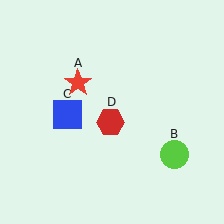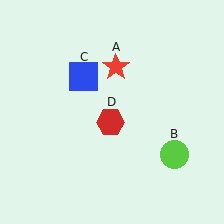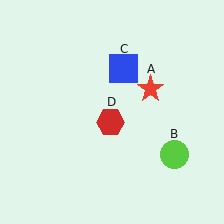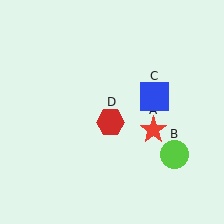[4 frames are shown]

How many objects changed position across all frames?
2 objects changed position: red star (object A), blue square (object C).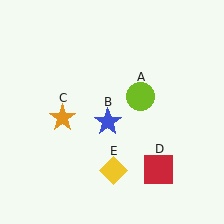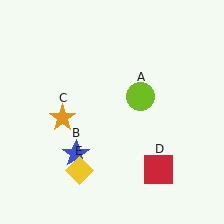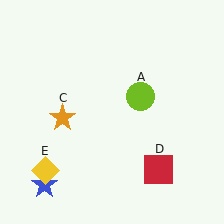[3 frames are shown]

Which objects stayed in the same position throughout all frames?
Lime circle (object A) and orange star (object C) and red square (object D) remained stationary.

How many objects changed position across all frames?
2 objects changed position: blue star (object B), yellow diamond (object E).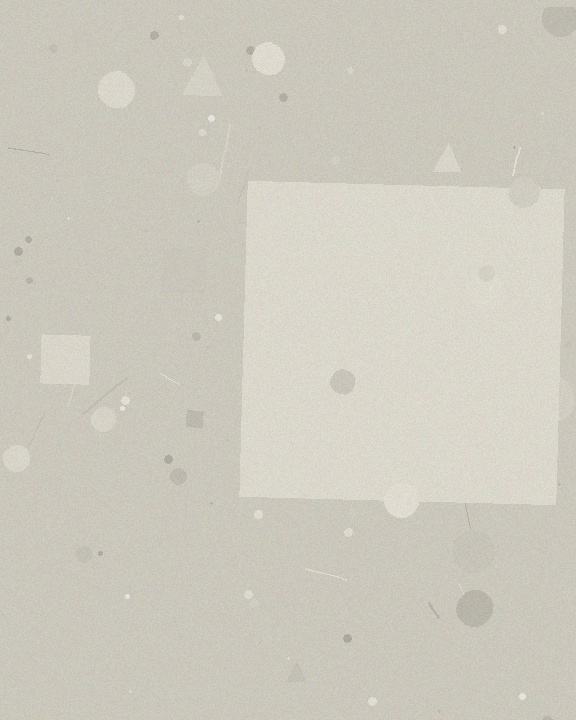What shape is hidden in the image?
A square is hidden in the image.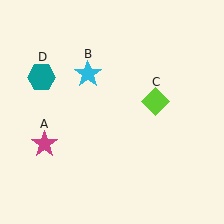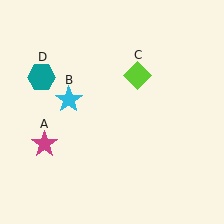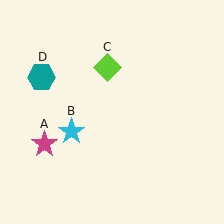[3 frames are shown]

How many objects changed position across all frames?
2 objects changed position: cyan star (object B), lime diamond (object C).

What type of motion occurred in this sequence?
The cyan star (object B), lime diamond (object C) rotated counterclockwise around the center of the scene.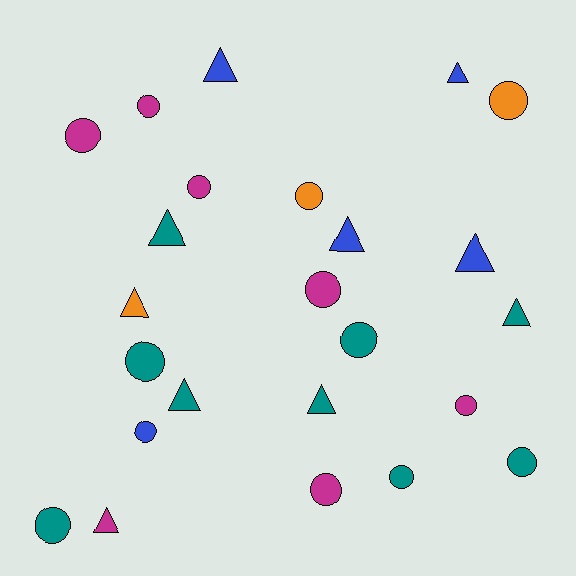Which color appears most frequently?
Teal, with 9 objects.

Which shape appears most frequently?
Circle, with 14 objects.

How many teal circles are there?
There are 5 teal circles.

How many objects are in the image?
There are 24 objects.